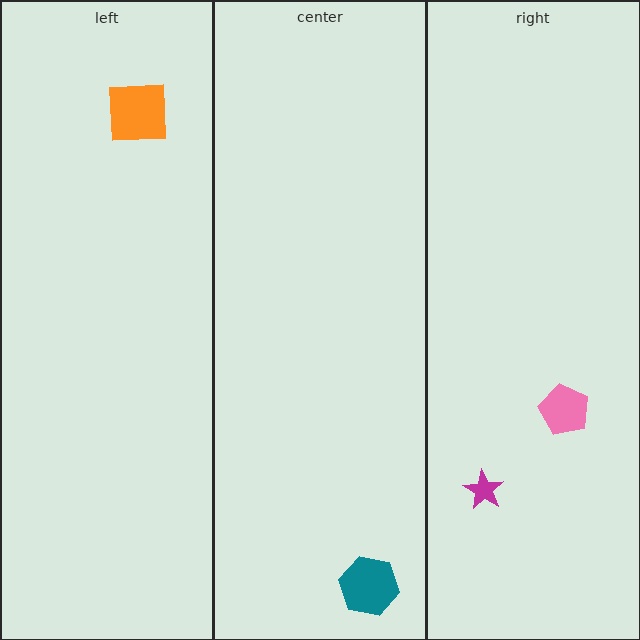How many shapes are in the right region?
2.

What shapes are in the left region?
The orange square.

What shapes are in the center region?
The teal hexagon.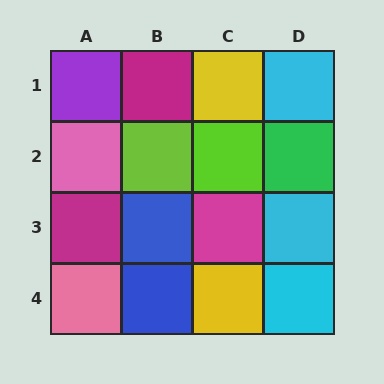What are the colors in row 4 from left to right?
Pink, blue, yellow, cyan.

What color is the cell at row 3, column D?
Cyan.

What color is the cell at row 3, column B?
Blue.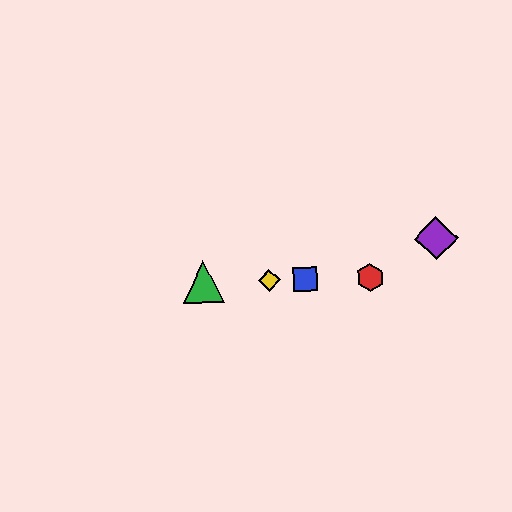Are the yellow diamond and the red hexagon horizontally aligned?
Yes, both are at y≈280.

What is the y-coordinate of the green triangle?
The green triangle is at y≈282.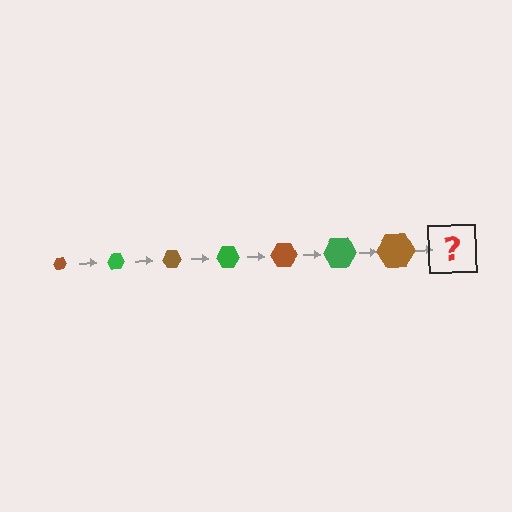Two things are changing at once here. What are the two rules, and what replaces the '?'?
The two rules are that the hexagon grows larger each step and the color cycles through brown and green. The '?' should be a green hexagon, larger than the previous one.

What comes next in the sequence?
The next element should be a green hexagon, larger than the previous one.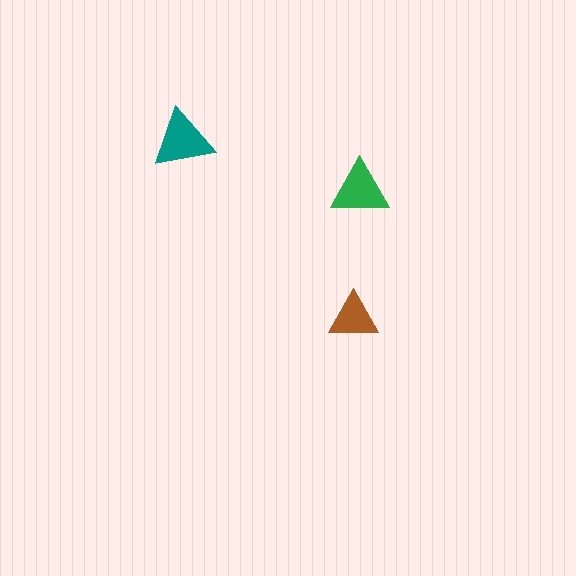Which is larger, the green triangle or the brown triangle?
The green one.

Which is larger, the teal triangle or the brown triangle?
The teal one.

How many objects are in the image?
There are 3 objects in the image.